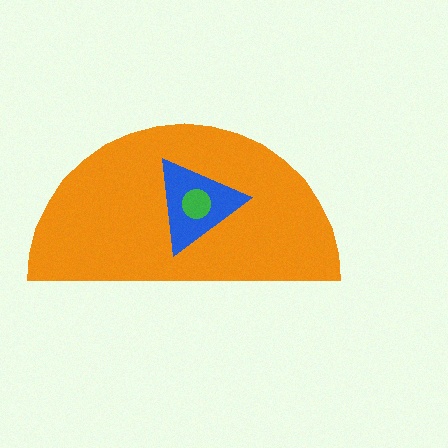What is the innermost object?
The green circle.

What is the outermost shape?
The orange semicircle.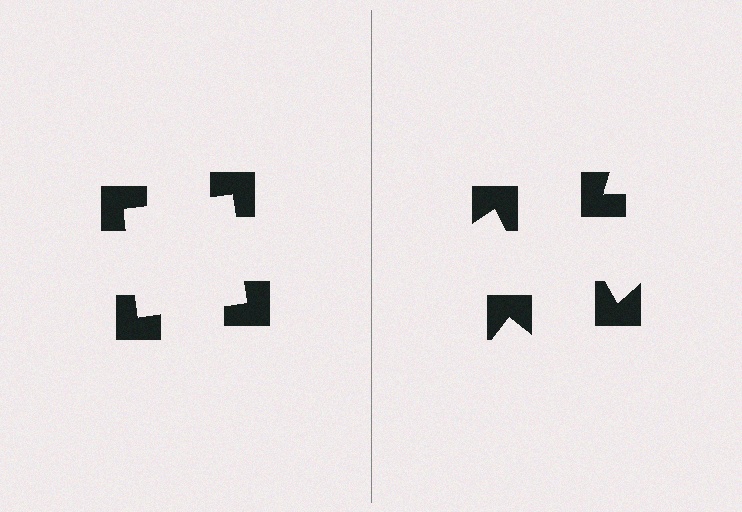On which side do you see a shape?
An illusory square appears on the left side. On the right side the wedge cuts are rotated, so no coherent shape forms.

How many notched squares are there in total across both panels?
8 — 4 on each side.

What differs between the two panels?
The notched squares are positioned identically on both sides; only the wedge orientations differ. On the left they align to a square; on the right they are misaligned.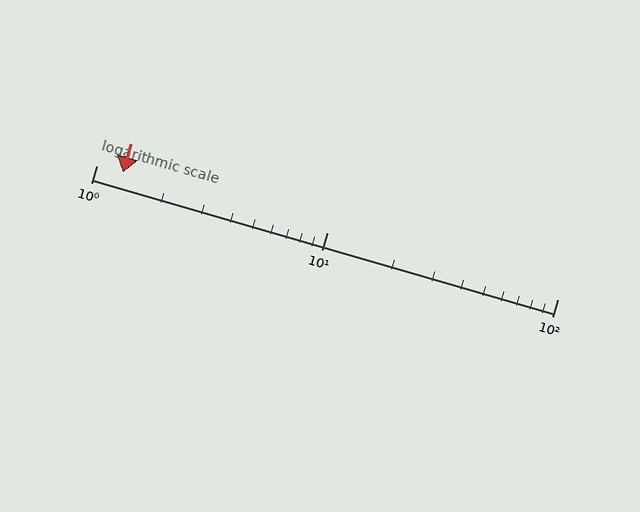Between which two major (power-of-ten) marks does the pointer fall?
The pointer is between 1 and 10.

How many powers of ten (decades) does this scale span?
The scale spans 2 decades, from 1 to 100.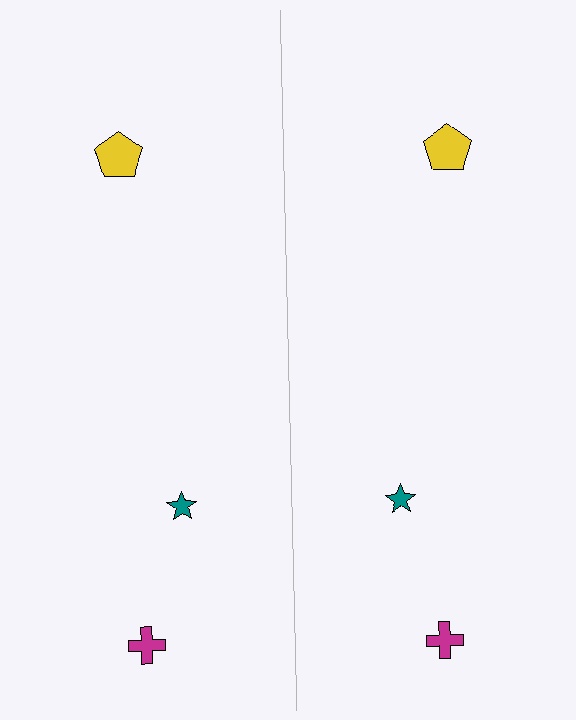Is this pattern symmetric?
Yes, this pattern has bilateral (reflection) symmetry.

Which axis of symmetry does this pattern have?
The pattern has a vertical axis of symmetry running through the center of the image.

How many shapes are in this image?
There are 6 shapes in this image.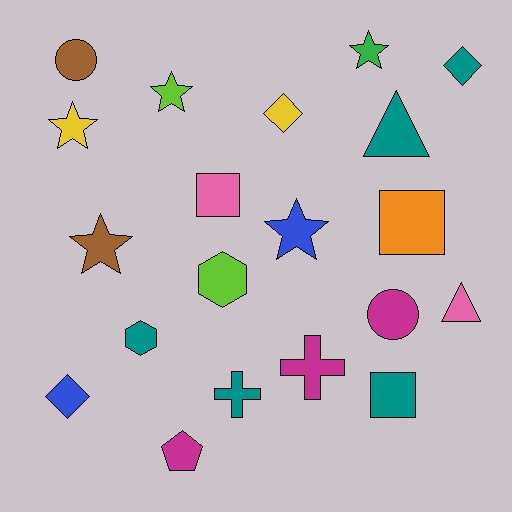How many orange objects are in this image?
There is 1 orange object.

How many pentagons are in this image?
There is 1 pentagon.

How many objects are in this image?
There are 20 objects.